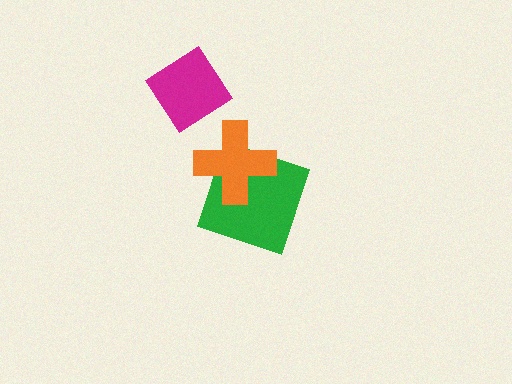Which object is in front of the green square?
The orange cross is in front of the green square.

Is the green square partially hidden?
Yes, it is partially covered by another shape.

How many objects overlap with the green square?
1 object overlaps with the green square.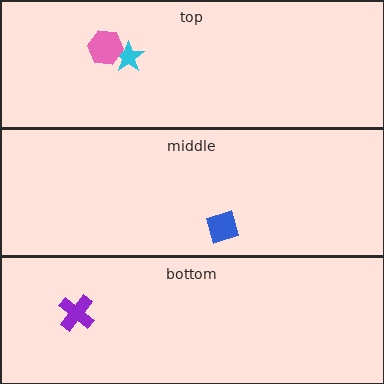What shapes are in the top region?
The cyan star, the pink hexagon.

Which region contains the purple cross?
The bottom region.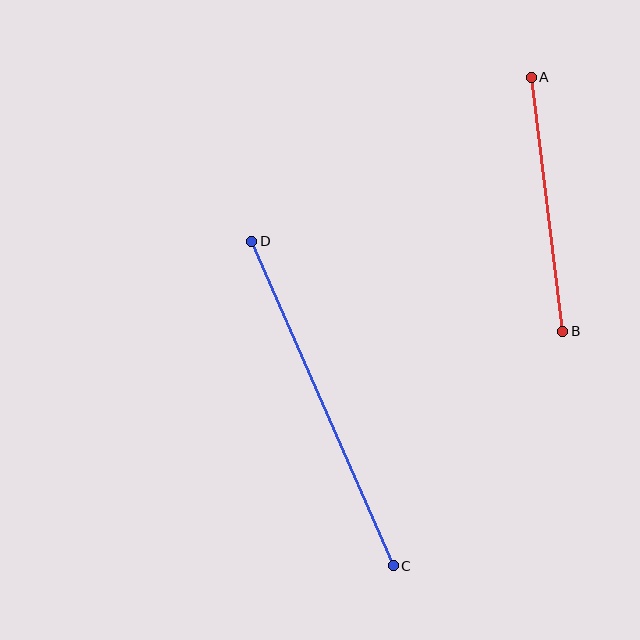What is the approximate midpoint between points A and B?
The midpoint is at approximately (547, 204) pixels.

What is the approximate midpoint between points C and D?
The midpoint is at approximately (323, 404) pixels.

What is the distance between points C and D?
The distance is approximately 354 pixels.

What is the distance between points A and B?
The distance is approximately 256 pixels.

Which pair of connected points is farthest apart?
Points C and D are farthest apart.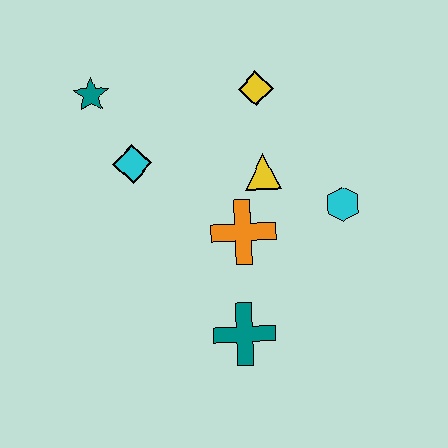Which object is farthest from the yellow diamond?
The teal cross is farthest from the yellow diamond.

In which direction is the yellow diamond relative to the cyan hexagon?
The yellow diamond is above the cyan hexagon.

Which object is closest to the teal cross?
The orange cross is closest to the teal cross.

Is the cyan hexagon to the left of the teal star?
No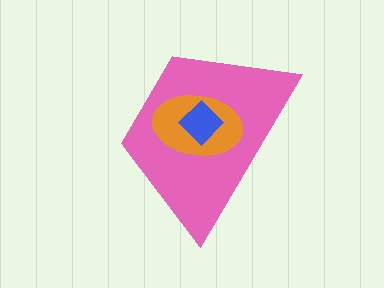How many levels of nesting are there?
3.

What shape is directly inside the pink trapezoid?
The orange ellipse.